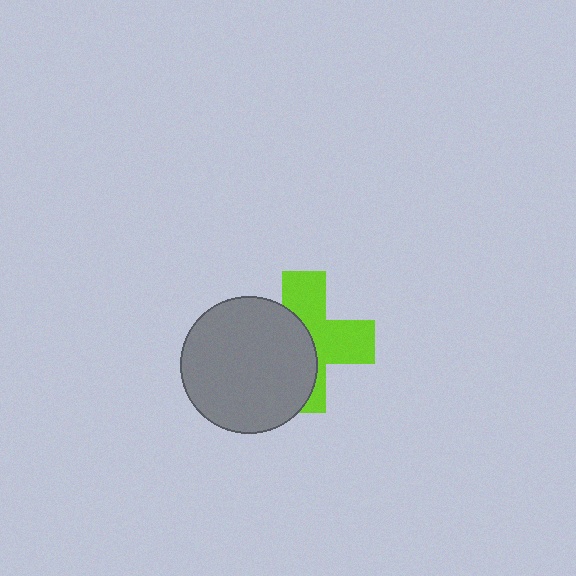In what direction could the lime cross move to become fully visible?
The lime cross could move right. That would shift it out from behind the gray circle entirely.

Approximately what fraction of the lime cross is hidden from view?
Roughly 49% of the lime cross is hidden behind the gray circle.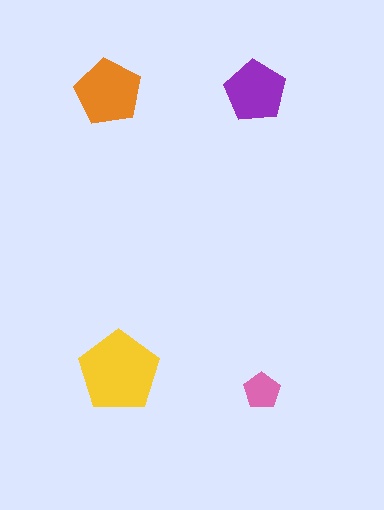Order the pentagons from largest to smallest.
the yellow one, the orange one, the purple one, the pink one.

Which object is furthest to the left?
The orange pentagon is leftmost.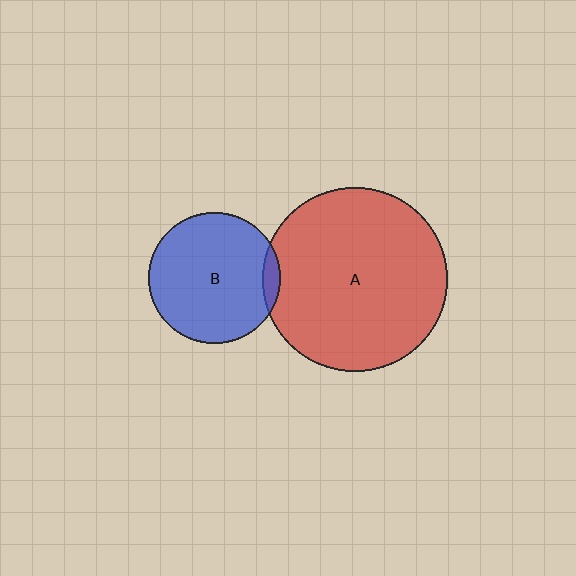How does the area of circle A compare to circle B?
Approximately 2.0 times.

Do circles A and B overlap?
Yes.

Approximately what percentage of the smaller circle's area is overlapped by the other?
Approximately 5%.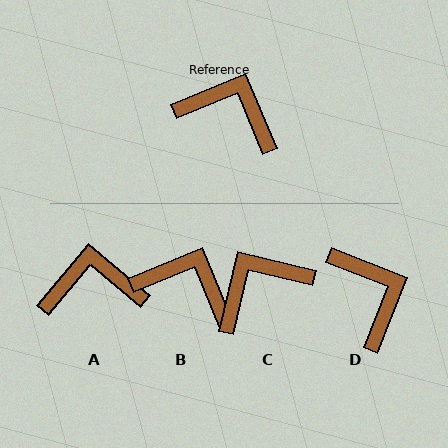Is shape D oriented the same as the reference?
No, it is off by about 44 degrees.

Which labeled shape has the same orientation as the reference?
B.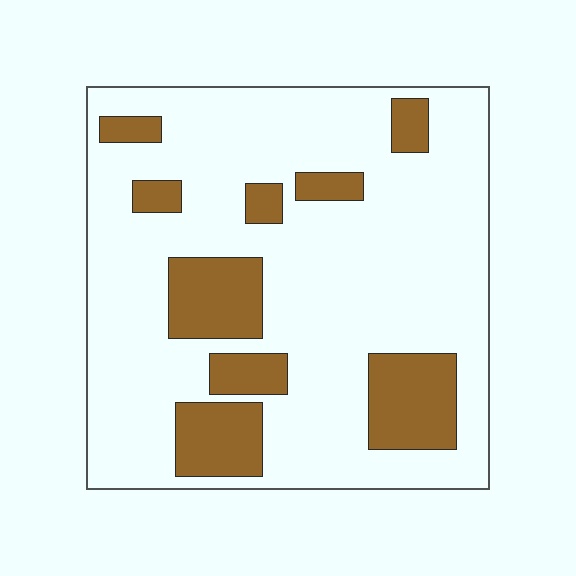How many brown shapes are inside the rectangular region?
9.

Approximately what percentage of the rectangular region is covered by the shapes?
Approximately 20%.